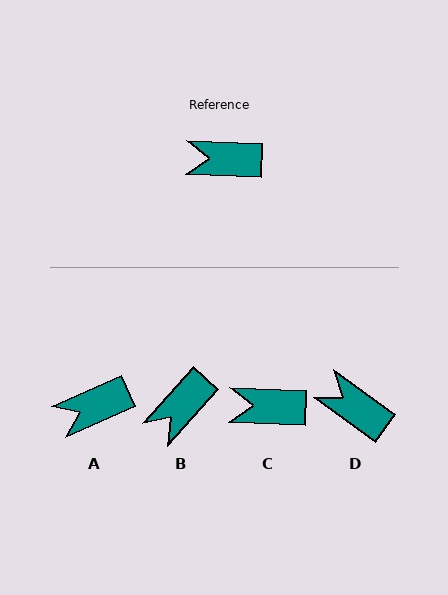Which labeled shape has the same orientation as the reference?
C.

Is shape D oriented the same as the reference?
No, it is off by about 34 degrees.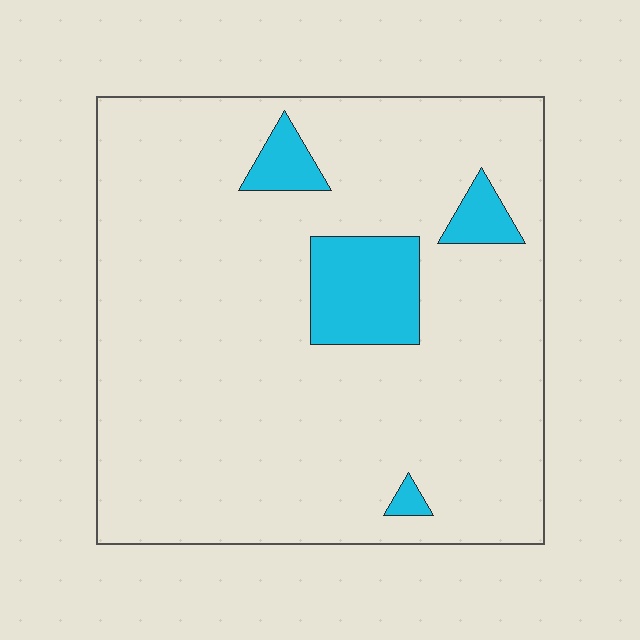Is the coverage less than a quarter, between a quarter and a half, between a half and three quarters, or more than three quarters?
Less than a quarter.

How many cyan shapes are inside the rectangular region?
4.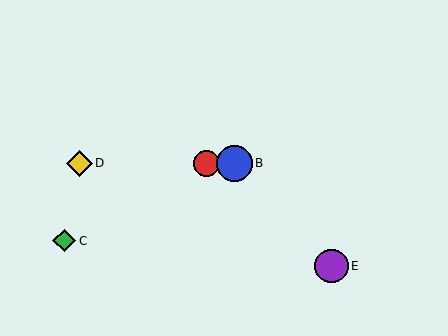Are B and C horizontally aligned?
No, B is at y≈163 and C is at y≈241.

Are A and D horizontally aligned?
Yes, both are at y≈163.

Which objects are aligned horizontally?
Objects A, B, D are aligned horizontally.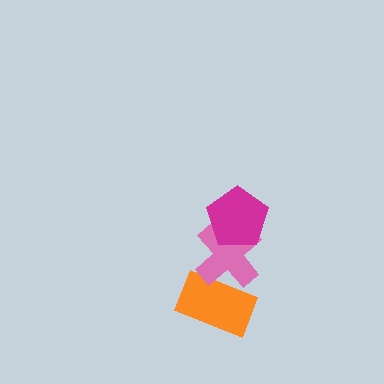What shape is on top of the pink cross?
The magenta pentagon is on top of the pink cross.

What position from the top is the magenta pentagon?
The magenta pentagon is 1st from the top.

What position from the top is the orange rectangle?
The orange rectangle is 3rd from the top.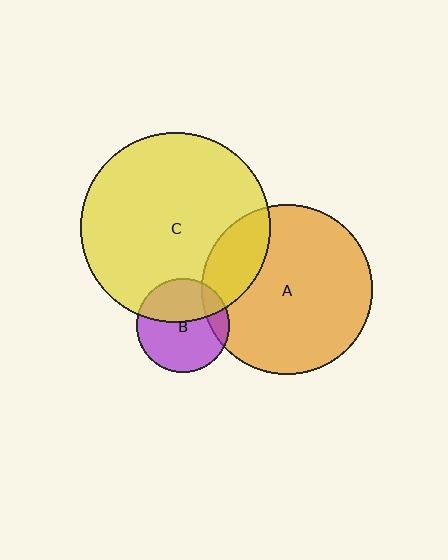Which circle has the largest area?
Circle C (yellow).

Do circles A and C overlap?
Yes.